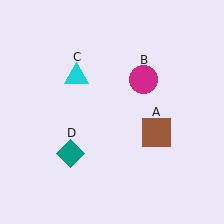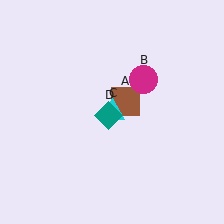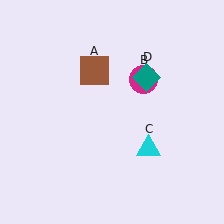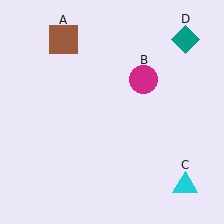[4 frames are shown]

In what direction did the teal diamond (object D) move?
The teal diamond (object D) moved up and to the right.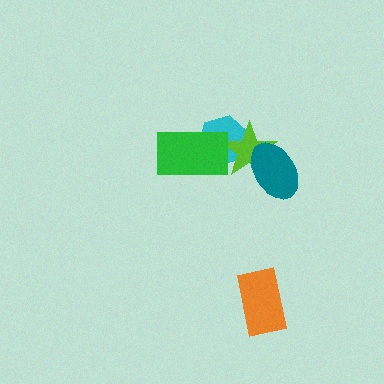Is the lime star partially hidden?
Yes, it is partially covered by another shape.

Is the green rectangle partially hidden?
No, no other shape covers it.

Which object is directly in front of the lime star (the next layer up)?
The green rectangle is directly in front of the lime star.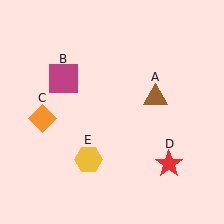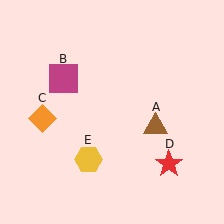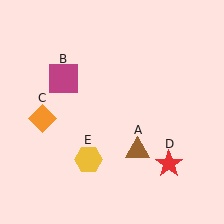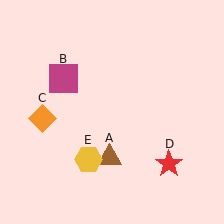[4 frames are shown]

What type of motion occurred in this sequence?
The brown triangle (object A) rotated clockwise around the center of the scene.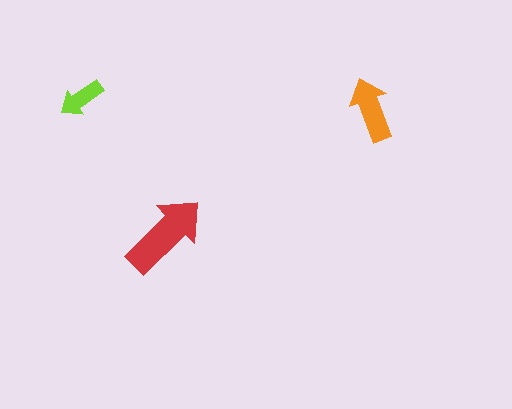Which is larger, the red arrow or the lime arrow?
The red one.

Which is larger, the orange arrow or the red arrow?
The red one.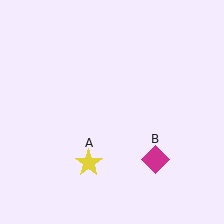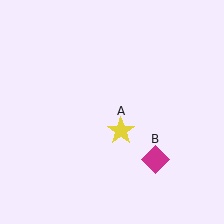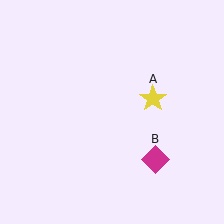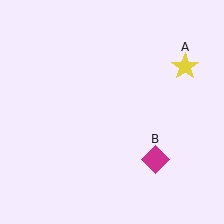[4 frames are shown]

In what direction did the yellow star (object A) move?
The yellow star (object A) moved up and to the right.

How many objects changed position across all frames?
1 object changed position: yellow star (object A).